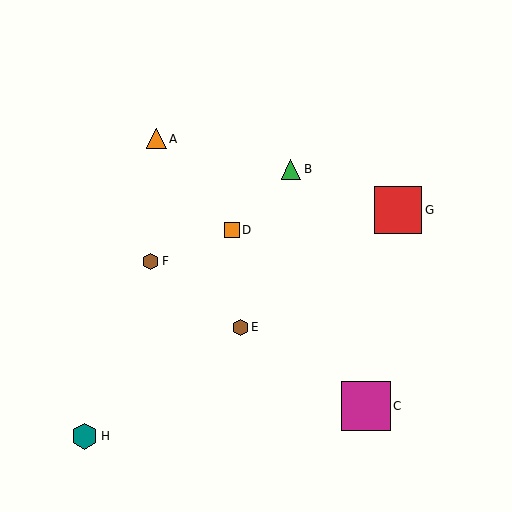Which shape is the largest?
The magenta square (labeled C) is the largest.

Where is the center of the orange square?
The center of the orange square is at (232, 230).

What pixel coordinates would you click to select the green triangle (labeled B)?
Click at (291, 169) to select the green triangle B.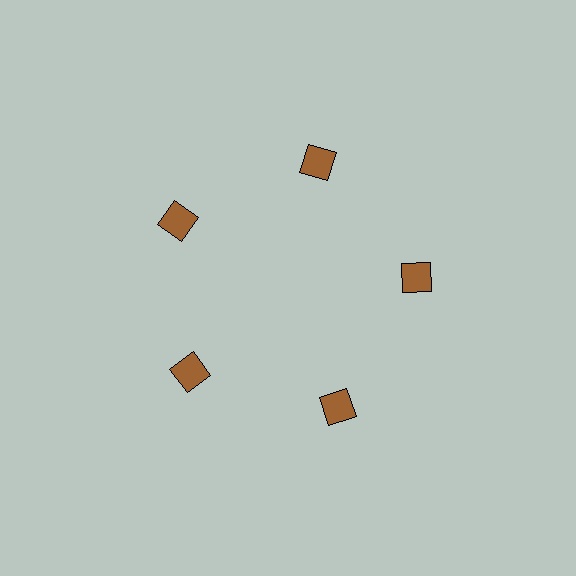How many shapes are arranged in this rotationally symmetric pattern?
There are 5 shapes, arranged in 5 groups of 1.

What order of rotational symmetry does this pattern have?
This pattern has 5-fold rotational symmetry.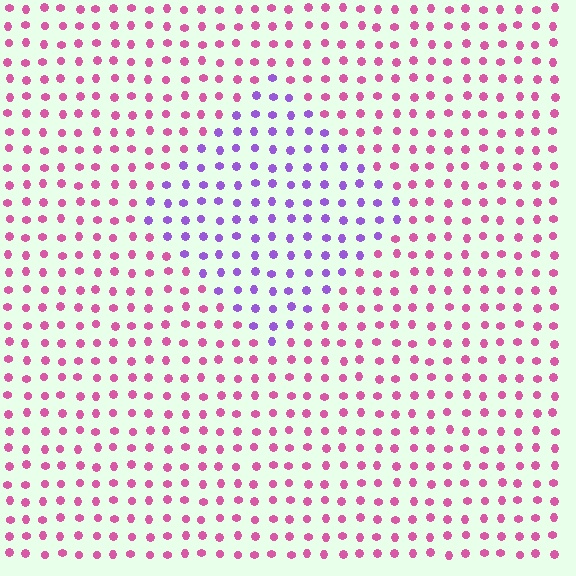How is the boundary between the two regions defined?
The boundary is defined purely by a slight shift in hue (about 54 degrees). Spacing, size, and orientation are identical on both sides.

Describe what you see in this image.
The image is filled with small pink elements in a uniform arrangement. A diamond-shaped region is visible where the elements are tinted to a slightly different hue, forming a subtle color boundary.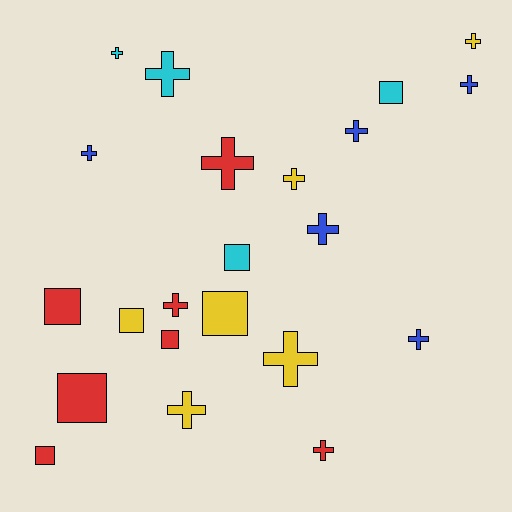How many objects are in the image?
There are 22 objects.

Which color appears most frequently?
Red, with 7 objects.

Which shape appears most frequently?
Cross, with 14 objects.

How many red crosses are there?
There are 3 red crosses.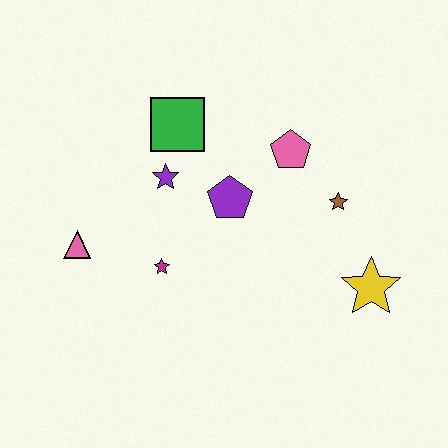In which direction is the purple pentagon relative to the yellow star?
The purple pentagon is to the left of the yellow star.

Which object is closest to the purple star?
The green square is closest to the purple star.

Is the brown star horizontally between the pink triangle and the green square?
No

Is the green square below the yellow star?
No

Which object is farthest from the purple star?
The yellow star is farthest from the purple star.